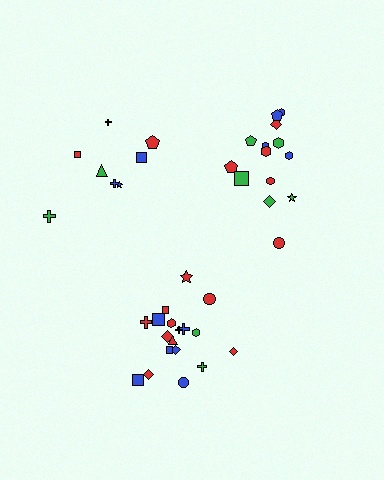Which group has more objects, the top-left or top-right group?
The top-right group.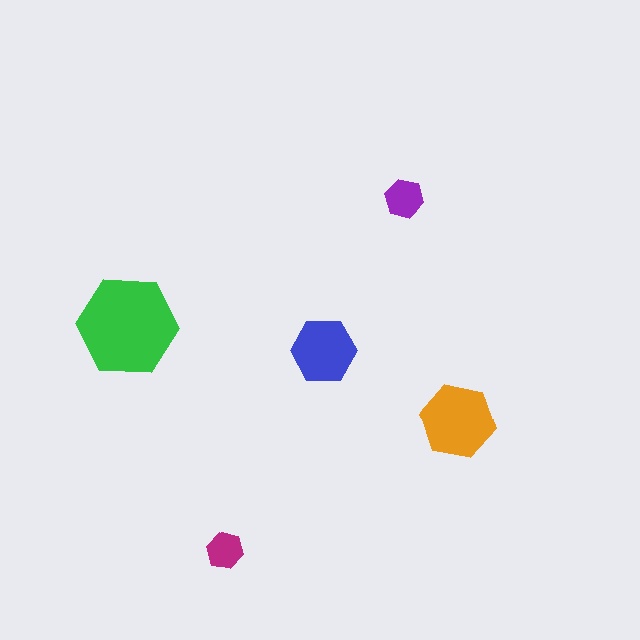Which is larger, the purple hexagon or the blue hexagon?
The blue one.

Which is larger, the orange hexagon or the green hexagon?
The green one.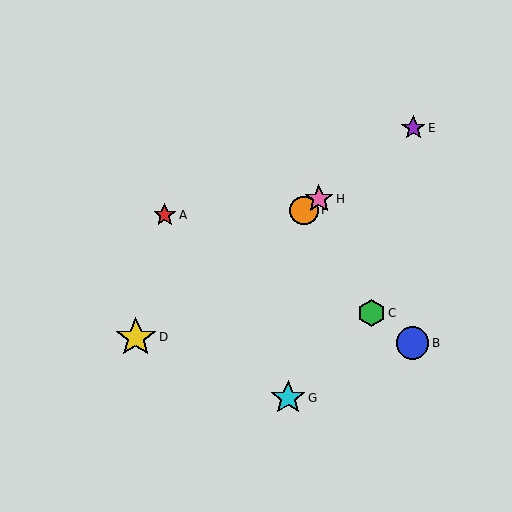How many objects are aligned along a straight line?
4 objects (D, E, F, H) are aligned along a straight line.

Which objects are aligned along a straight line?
Objects D, E, F, H are aligned along a straight line.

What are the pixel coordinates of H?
Object H is at (319, 199).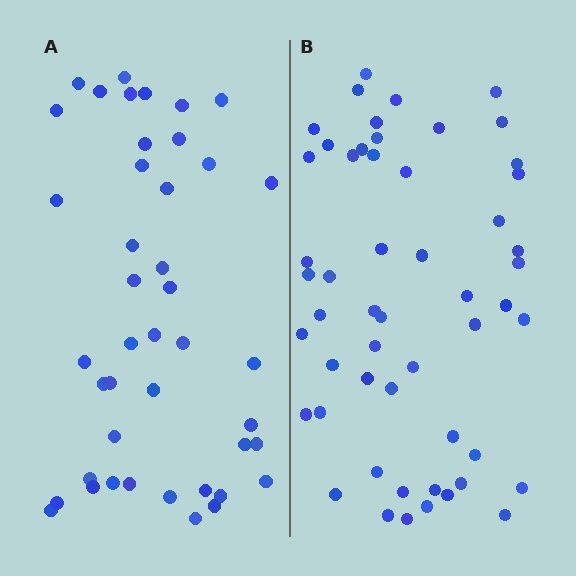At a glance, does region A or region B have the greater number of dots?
Region B (the right region) has more dots.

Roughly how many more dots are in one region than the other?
Region B has roughly 10 or so more dots than region A.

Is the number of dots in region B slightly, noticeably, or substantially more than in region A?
Region B has only slightly more — the two regions are fairly close. The ratio is roughly 1.2 to 1.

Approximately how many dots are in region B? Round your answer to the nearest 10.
About 50 dots. (The exact count is 53, which rounds to 50.)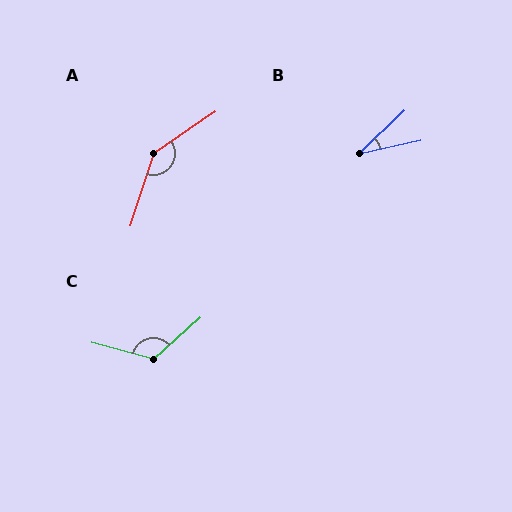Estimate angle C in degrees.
Approximately 123 degrees.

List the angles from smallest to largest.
B (32°), C (123°), A (142°).